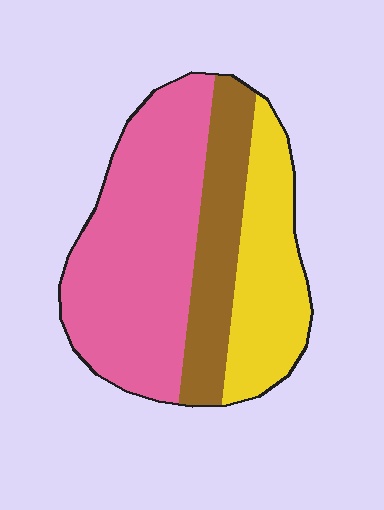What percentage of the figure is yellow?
Yellow covers 27% of the figure.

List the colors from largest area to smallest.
From largest to smallest: pink, yellow, brown.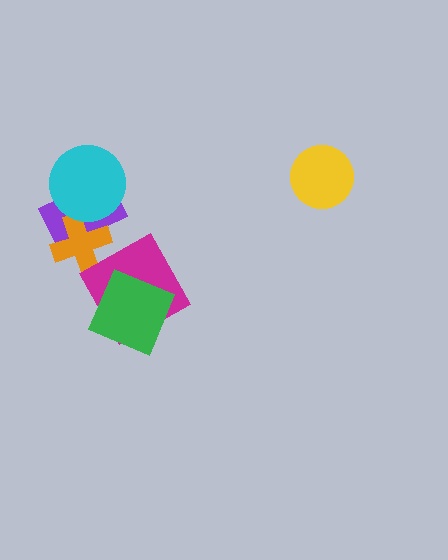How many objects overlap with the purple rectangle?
2 objects overlap with the purple rectangle.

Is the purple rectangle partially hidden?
Yes, it is partially covered by another shape.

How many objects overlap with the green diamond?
1 object overlaps with the green diamond.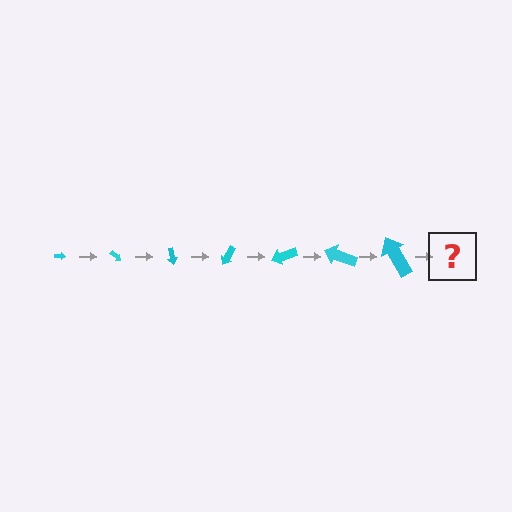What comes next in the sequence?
The next element should be an arrow, larger than the previous one and rotated 280 degrees from the start.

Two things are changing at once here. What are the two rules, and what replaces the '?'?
The two rules are that the arrow grows larger each step and it rotates 40 degrees each step. The '?' should be an arrow, larger than the previous one and rotated 280 degrees from the start.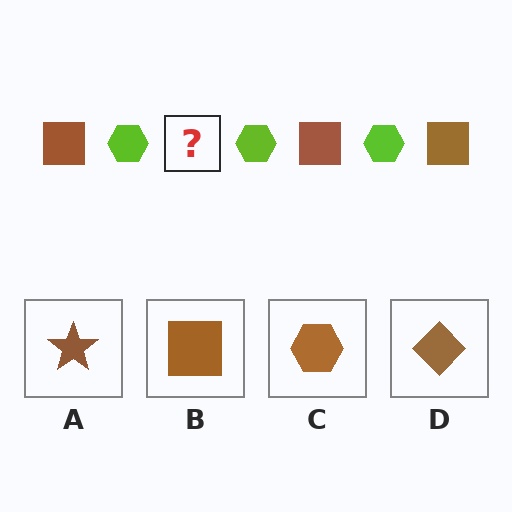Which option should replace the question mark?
Option B.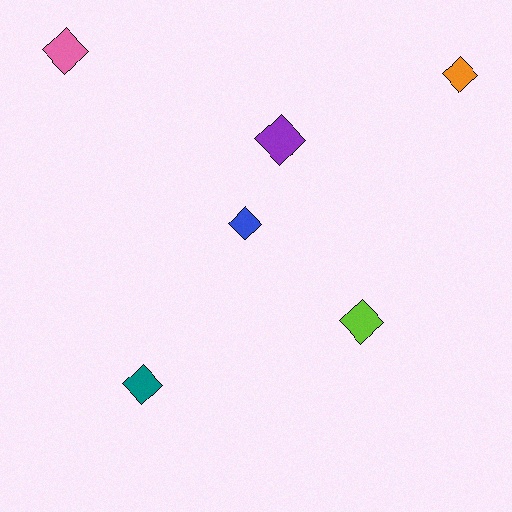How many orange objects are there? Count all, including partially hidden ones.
There is 1 orange object.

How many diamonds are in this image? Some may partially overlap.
There are 6 diamonds.